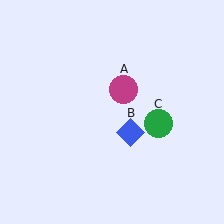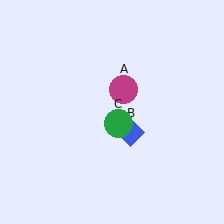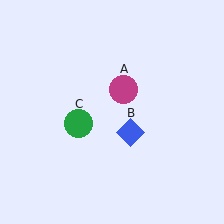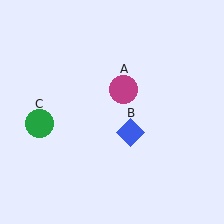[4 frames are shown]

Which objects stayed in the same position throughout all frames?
Magenta circle (object A) and blue diamond (object B) remained stationary.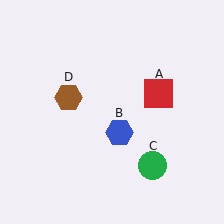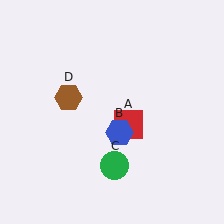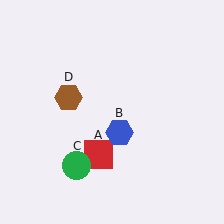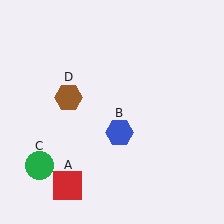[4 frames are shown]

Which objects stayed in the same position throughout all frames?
Blue hexagon (object B) and brown hexagon (object D) remained stationary.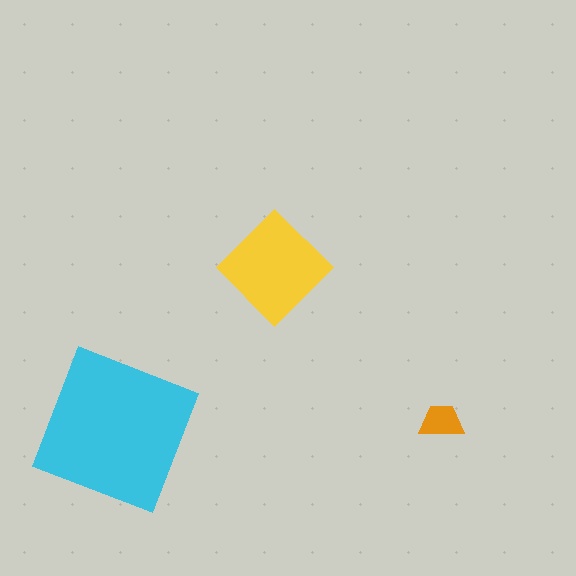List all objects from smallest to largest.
The orange trapezoid, the yellow diamond, the cyan square.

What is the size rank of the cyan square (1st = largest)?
1st.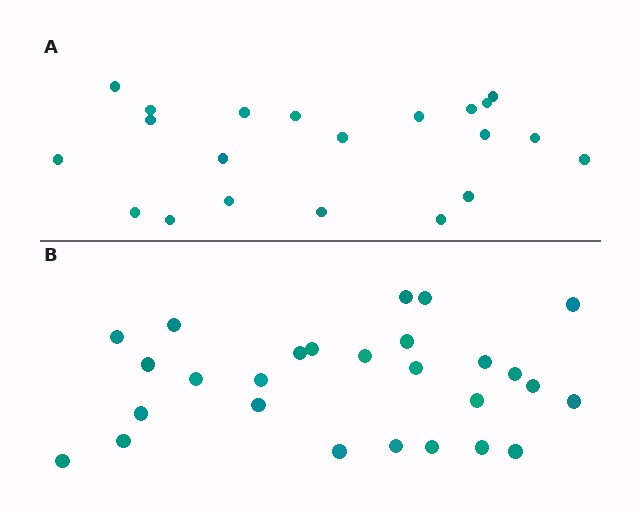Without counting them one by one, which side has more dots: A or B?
Region B (the bottom region) has more dots.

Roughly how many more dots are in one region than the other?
Region B has about 6 more dots than region A.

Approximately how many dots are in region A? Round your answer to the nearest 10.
About 20 dots. (The exact count is 21, which rounds to 20.)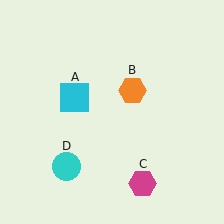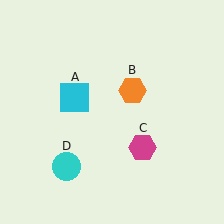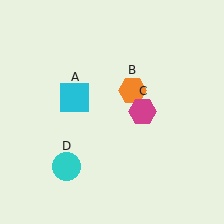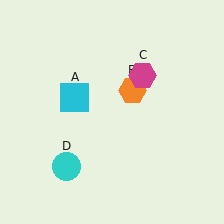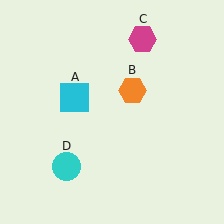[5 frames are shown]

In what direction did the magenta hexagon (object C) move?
The magenta hexagon (object C) moved up.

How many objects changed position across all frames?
1 object changed position: magenta hexagon (object C).